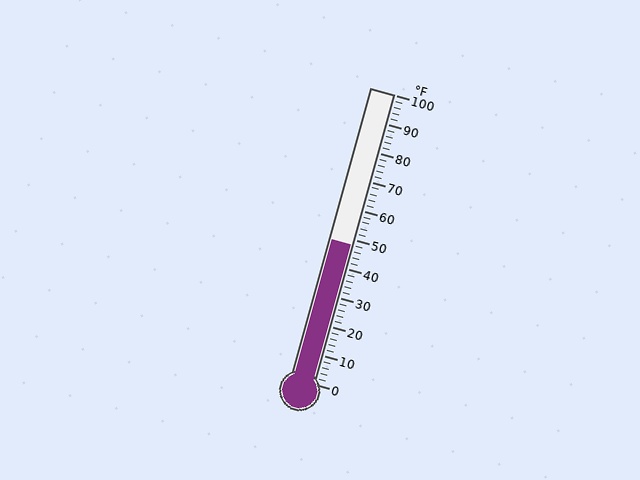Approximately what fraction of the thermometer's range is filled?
The thermometer is filled to approximately 50% of its range.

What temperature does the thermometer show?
The thermometer shows approximately 48°F.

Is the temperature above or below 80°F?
The temperature is below 80°F.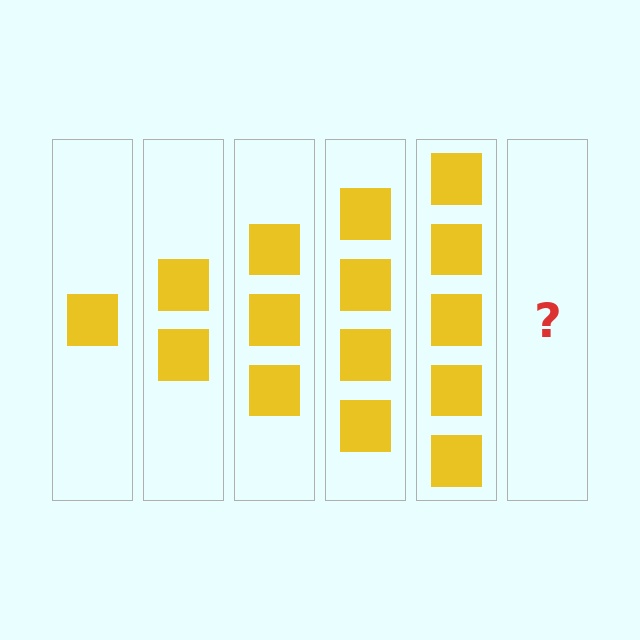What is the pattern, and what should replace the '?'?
The pattern is that each step adds one more square. The '?' should be 6 squares.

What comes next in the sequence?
The next element should be 6 squares.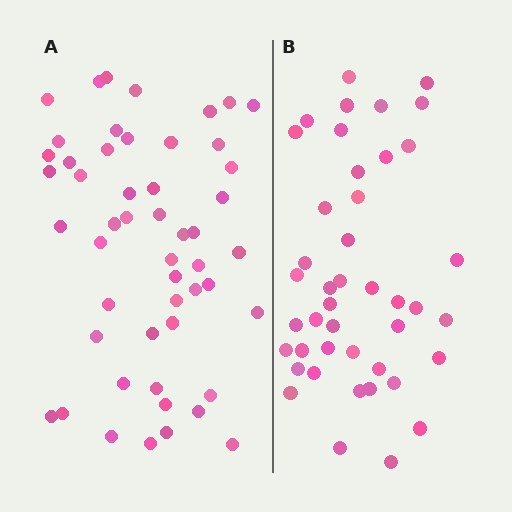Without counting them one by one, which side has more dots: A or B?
Region A (the left region) has more dots.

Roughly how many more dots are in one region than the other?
Region A has roughly 8 or so more dots than region B.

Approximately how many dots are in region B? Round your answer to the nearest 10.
About 40 dots. (The exact count is 43, which rounds to 40.)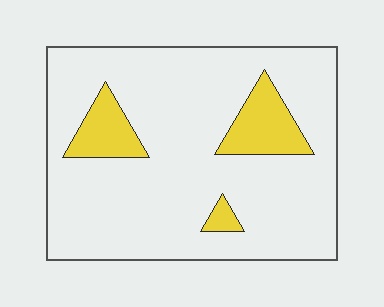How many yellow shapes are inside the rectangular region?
3.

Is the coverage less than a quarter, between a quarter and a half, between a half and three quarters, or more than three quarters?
Less than a quarter.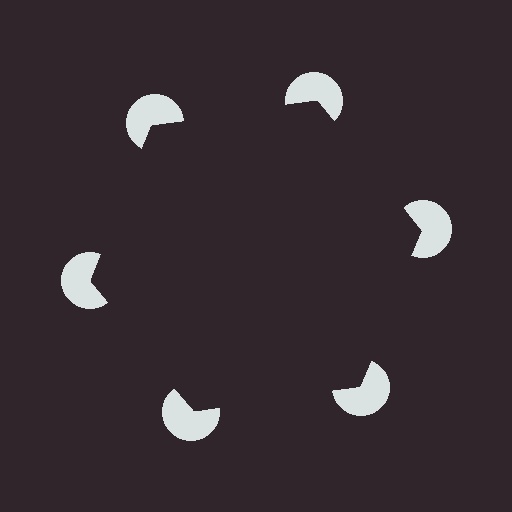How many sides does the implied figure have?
6 sides.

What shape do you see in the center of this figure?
An illusory hexagon — its edges are inferred from the aligned wedge cuts in the pac-man discs, not physically drawn.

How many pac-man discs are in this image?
There are 6 — one at each vertex of the illusory hexagon.